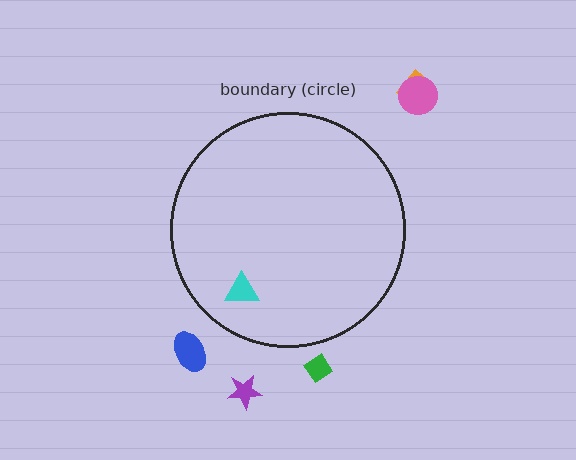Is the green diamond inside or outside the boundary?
Outside.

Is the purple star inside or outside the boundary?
Outside.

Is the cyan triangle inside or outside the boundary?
Inside.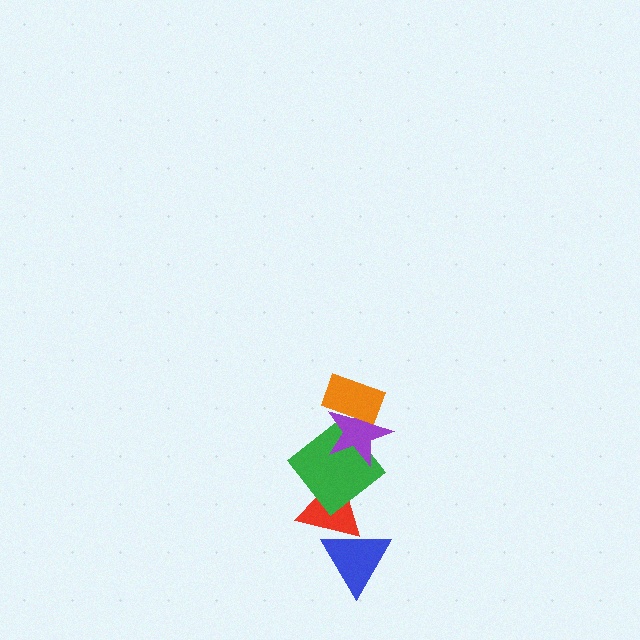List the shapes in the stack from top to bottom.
From top to bottom: the orange rectangle, the purple star, the green diamond, the red triangle, the blue triangle.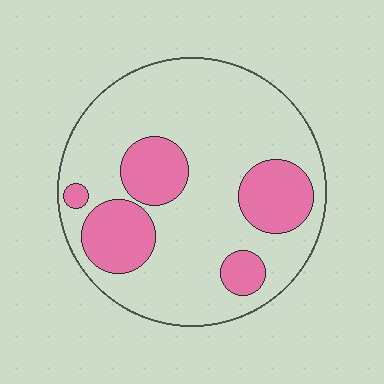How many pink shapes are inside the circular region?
5.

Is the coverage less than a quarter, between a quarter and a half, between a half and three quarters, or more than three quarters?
Between a quarter and a half.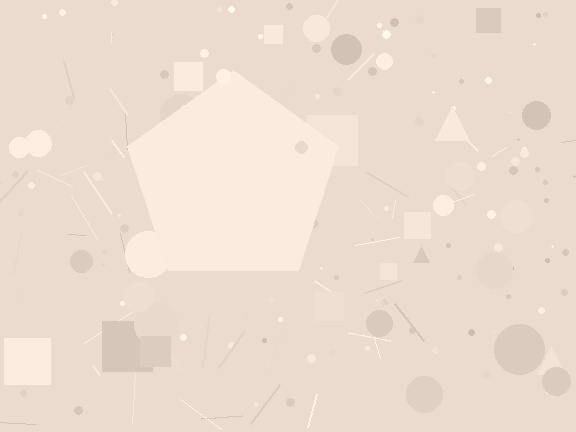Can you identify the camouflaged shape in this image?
The camouflaged shape is a pentagon.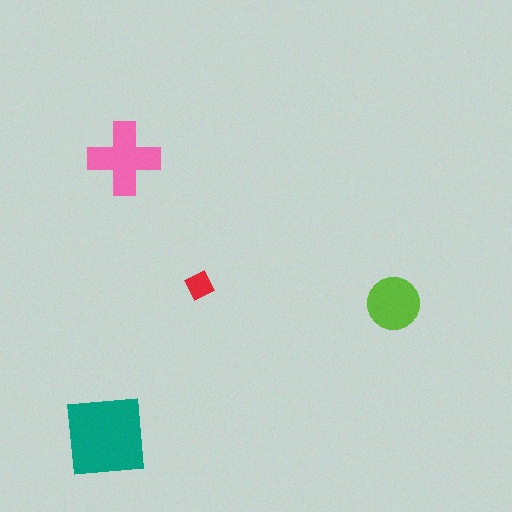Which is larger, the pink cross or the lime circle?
The pink cross.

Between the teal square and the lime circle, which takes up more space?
The teal square.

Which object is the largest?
The teal square.